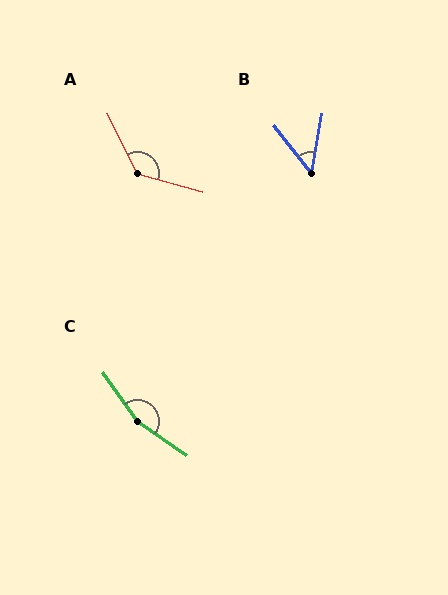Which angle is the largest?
C, at approximately 160 degrees.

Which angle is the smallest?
B, at approximately 48 degrees.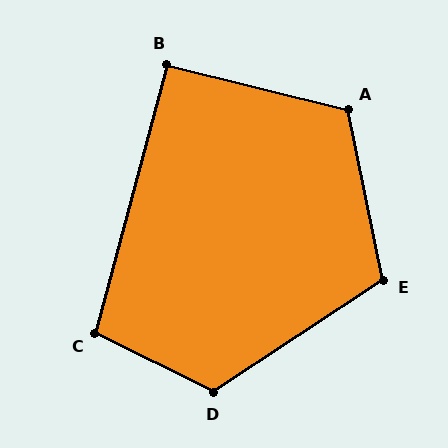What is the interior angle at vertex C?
Approximately 102 degrees (obtuse).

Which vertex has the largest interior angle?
D, at approximately 120 degrees.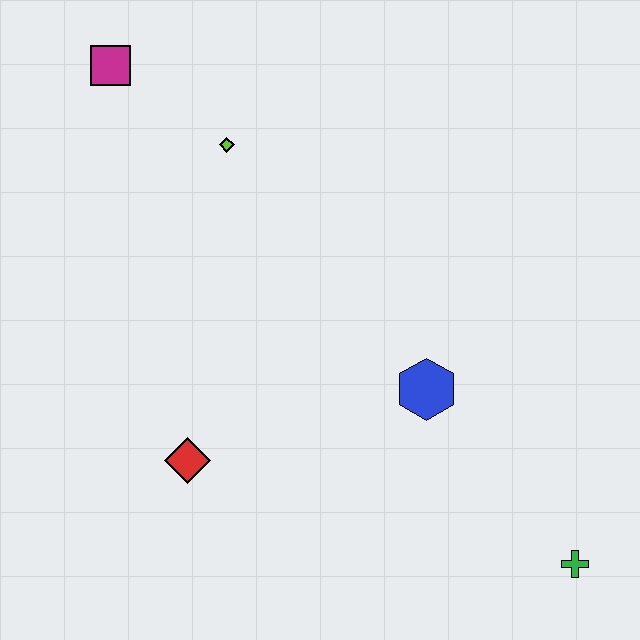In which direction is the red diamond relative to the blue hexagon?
The red diamond is to the left of the blue hexagon.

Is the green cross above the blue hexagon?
No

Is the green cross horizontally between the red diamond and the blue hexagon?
No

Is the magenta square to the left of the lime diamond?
Yes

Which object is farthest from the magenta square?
The green cross is farthest from the magenta square.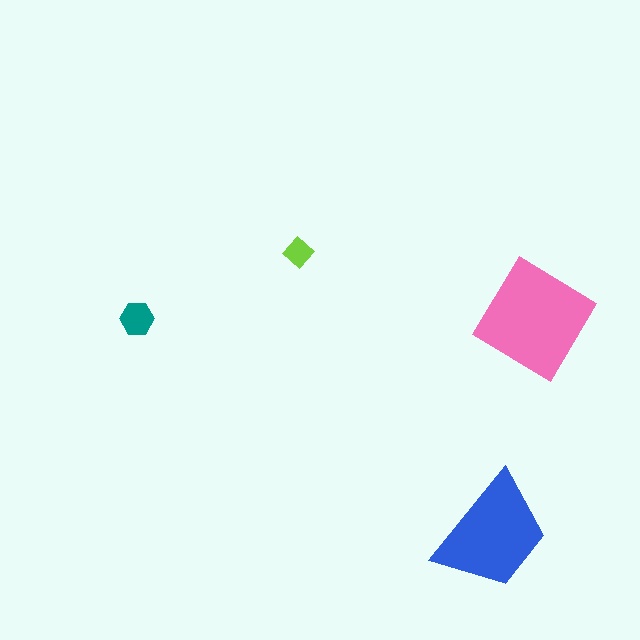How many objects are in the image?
There are 4 objects in the image.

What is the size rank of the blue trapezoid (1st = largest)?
2nd.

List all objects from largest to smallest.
The pink diamond, the blue trapezoid, the teal hexagon, the lime diamond.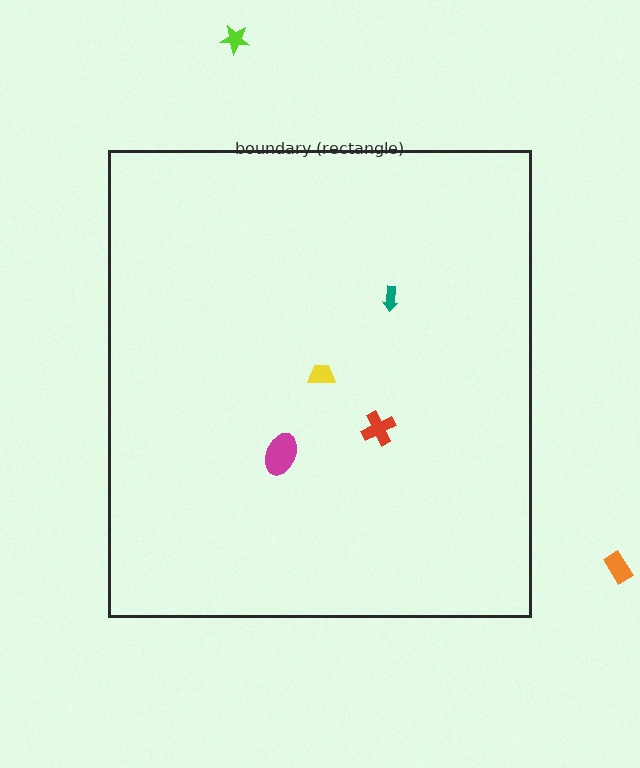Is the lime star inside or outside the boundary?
Outside.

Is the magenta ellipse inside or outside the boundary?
Inside.